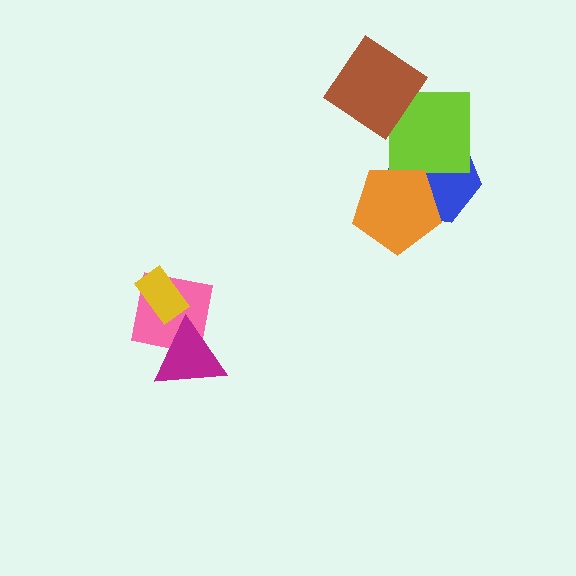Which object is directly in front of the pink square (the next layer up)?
The magenta triangle is directly in front of the pink square.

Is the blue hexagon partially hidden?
Yes, it is partially covered by another shape.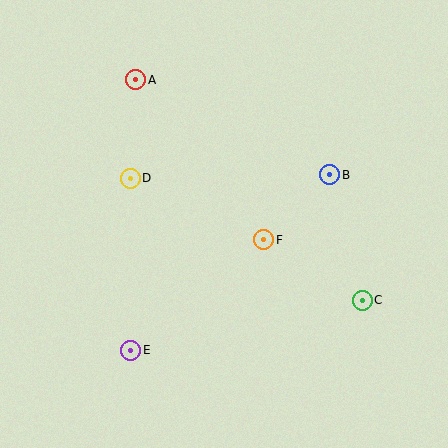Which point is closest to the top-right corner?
Point B is closest to the top-right corner.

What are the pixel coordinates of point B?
Point B is at (330, 175).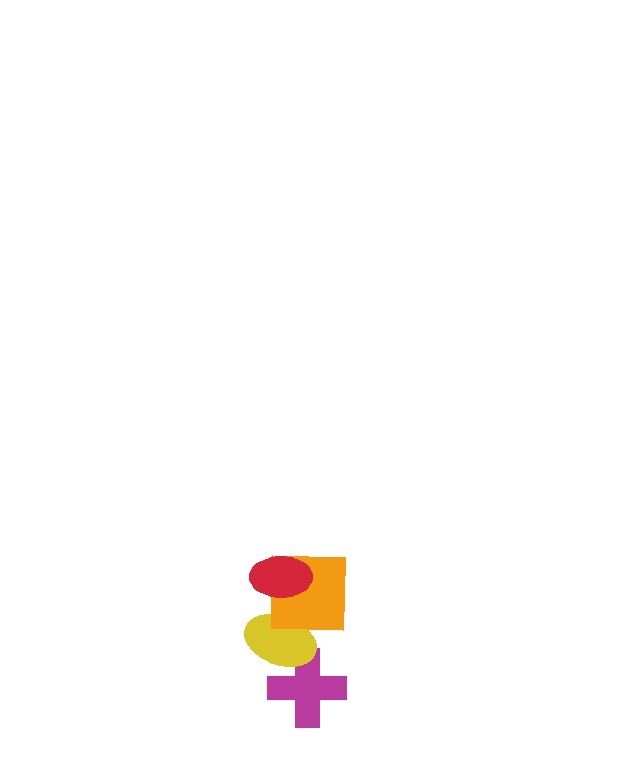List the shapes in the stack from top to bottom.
From top to bottom: the red ellipse, the orange square, the yellow ellipse, the magenta cross.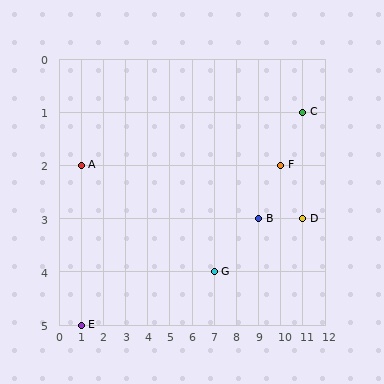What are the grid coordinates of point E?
Point E is at grid coordinates (1, 5).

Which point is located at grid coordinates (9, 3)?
Point B is at (9, 3).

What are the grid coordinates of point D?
Point D is at grid coordinates (11, 3).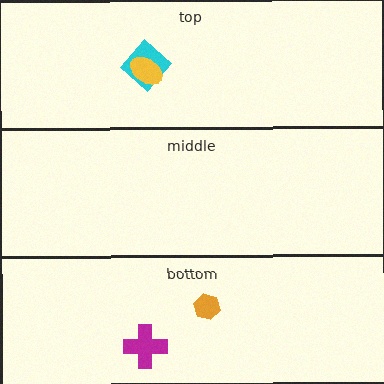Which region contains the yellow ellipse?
The top region.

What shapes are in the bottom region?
The magenta cross, the orange hexagon.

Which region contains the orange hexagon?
The bottom region.